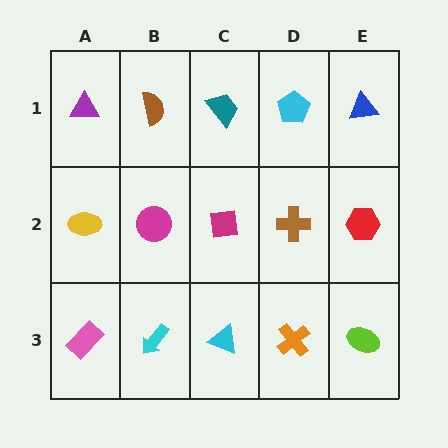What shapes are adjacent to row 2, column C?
A teal trapezoid (row 1, column C), a cyan triangle (row 3, column C), a magenta circle (row 2, column B), a brown cross (row 2, column D).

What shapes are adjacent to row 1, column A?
A yellow ellipse (row 2, column A), a brown semicircle (row 1, column B).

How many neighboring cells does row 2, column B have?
4.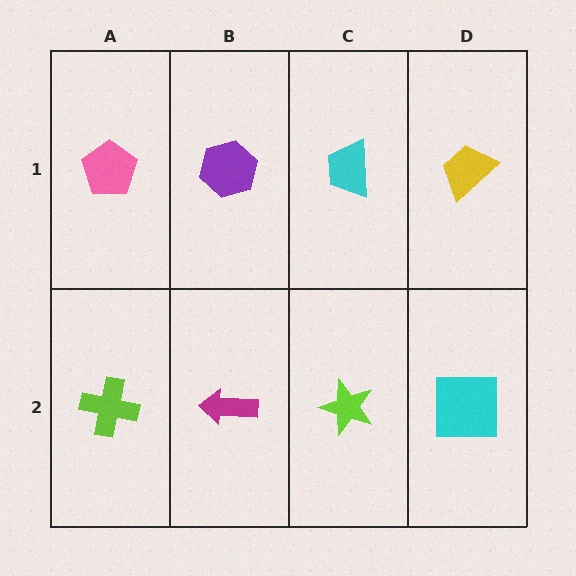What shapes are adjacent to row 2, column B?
A purple hexagon (row 1, column B), a lime cross (row 2, column A), a lime star (row 2, column C).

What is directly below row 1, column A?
A lime cross.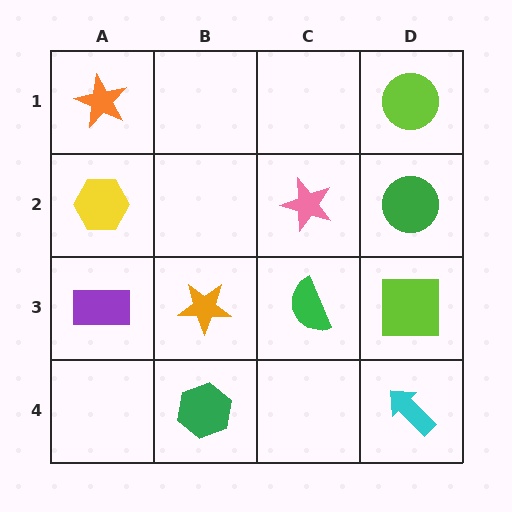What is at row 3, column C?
A green semicircle.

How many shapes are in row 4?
2 shapes.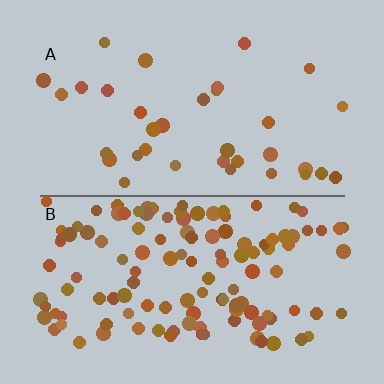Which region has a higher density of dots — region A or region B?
B (the bottom).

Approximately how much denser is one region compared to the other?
Approximately 3.5× — region B over region A.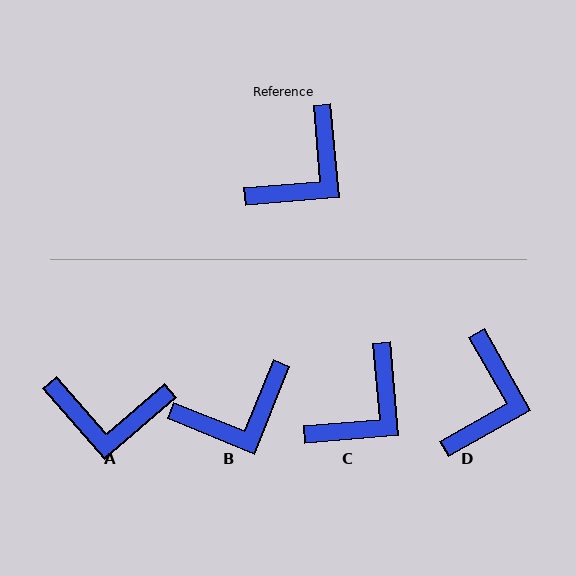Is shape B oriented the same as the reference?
No, it is off by about 27 degrees.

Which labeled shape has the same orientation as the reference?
C.